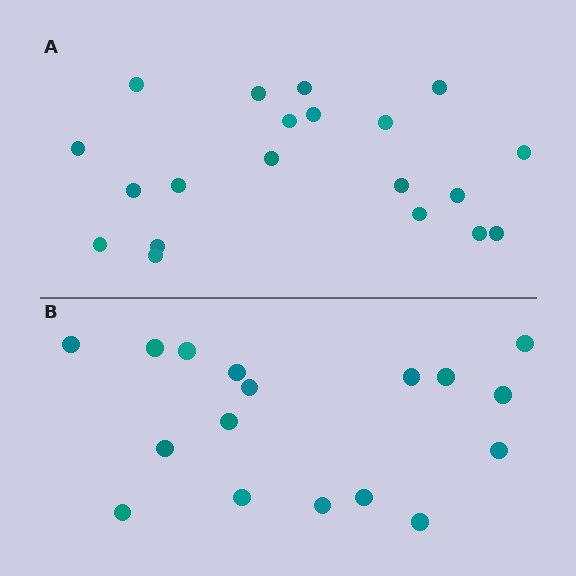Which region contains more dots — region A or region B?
Region A (the top region) has more dots.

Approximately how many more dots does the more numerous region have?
Region A has just a few more — roughly 2 or 3 more dots than region B.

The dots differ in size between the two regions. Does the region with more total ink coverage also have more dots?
No. Region B has more total ink coverage because its dots are larger, but region A actually contains more individual dots. Total area can be misleading — the number of items is what matters here.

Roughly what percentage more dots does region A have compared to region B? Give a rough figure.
About 20% more.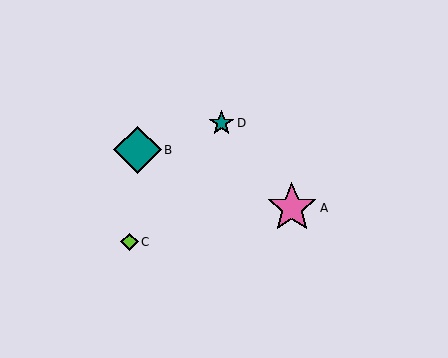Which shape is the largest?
The pink star (labeled A) is the largest.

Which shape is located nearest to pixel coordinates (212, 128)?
The teal star (labeled D) at (221, 123) is nearest to that location.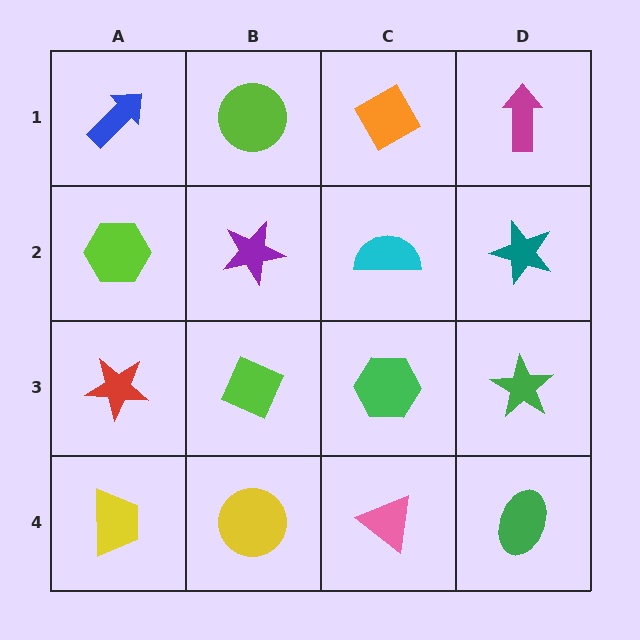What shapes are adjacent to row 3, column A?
A lime hexagon (row 2, column A), a yellow trapezoid (row 4, column A), a lime diamond (row 3, column B).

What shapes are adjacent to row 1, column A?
A lime hexagon (row 2, column A), a lime circle (row 1, column B).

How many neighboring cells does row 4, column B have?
3.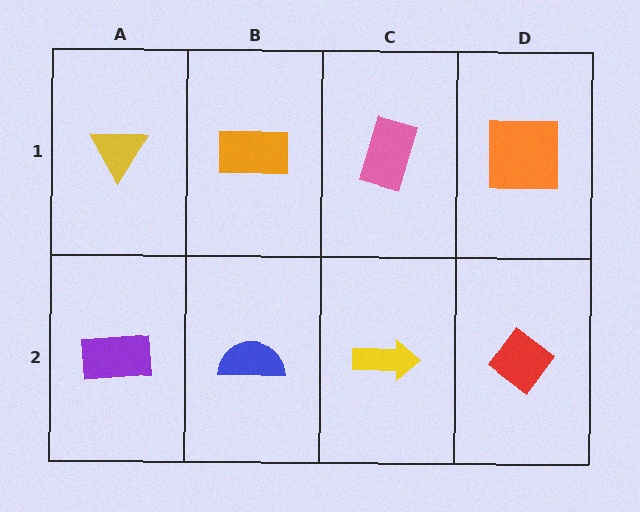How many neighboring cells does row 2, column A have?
2.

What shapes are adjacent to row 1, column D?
A red diamond (row 2, column D), a pink rectangle (row 1, column C).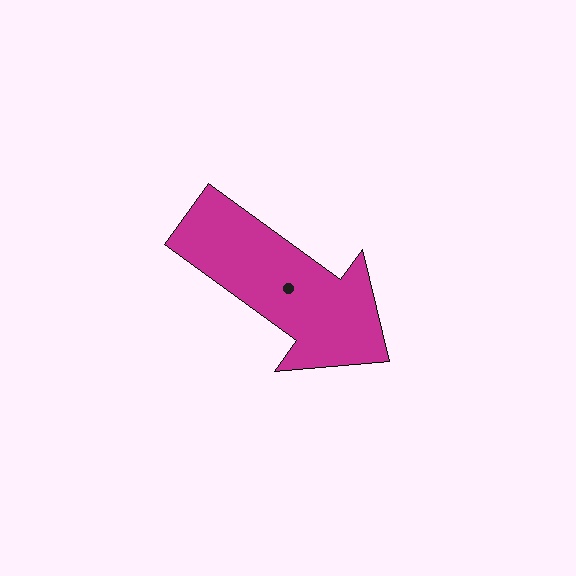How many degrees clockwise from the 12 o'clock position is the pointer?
Approximately 126 degrees.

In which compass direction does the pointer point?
Southeast.